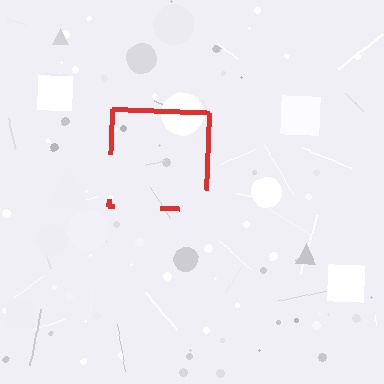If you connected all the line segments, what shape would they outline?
They would outline a square.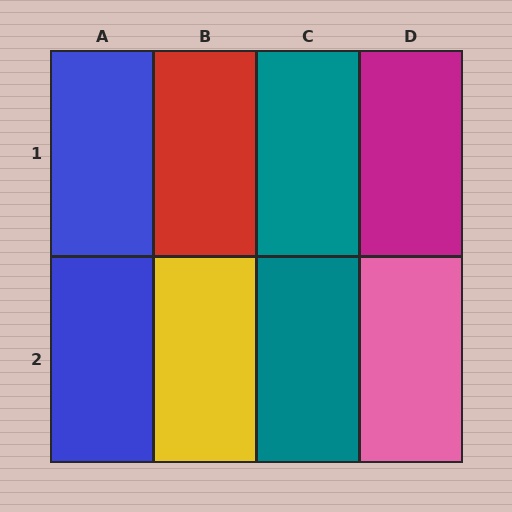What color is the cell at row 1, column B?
Red.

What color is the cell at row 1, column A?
Blue.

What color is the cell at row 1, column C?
Teal.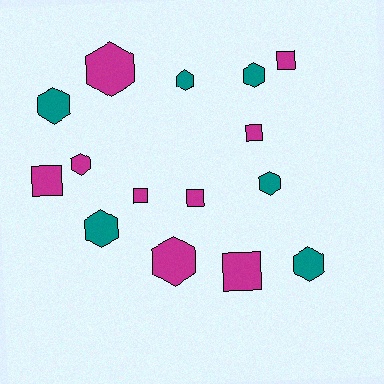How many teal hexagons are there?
There are 6 teal hexagons.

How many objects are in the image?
There are 15 objects.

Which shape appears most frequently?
Hexagon, with 9 objects.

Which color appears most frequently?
Magenta, with 9 objects.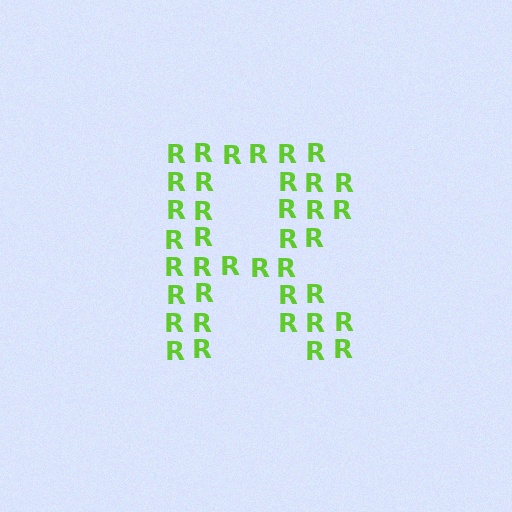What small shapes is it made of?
It is made of small letter R's.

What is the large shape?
The large shape is the letter R.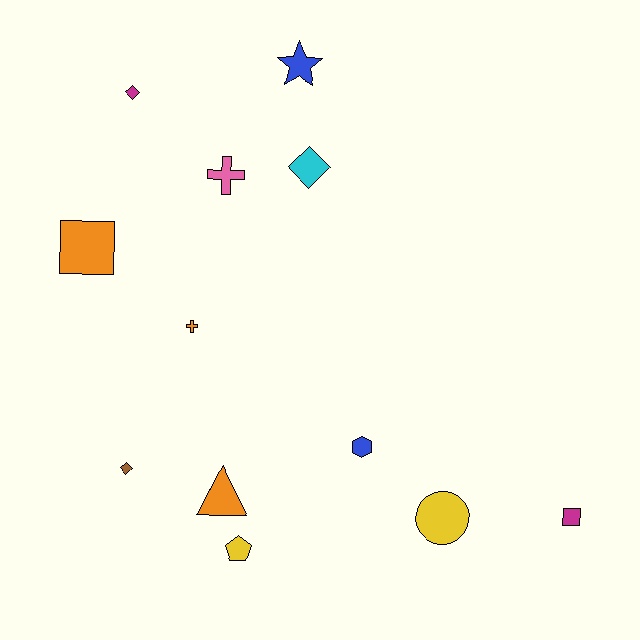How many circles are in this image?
There is 1 circle.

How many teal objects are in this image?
There are no teal objects.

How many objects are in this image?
There are 12 objects.